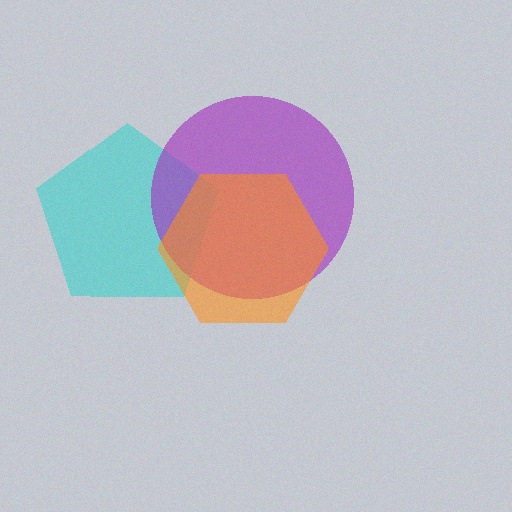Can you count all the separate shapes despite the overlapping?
Yes, there are 3 separate shapes.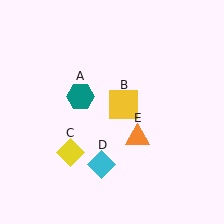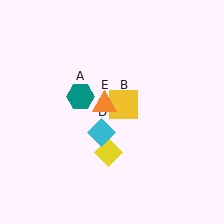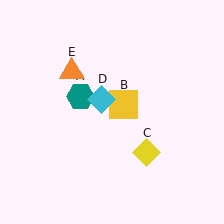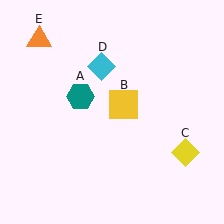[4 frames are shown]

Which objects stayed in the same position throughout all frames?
Teal hexagon (object A) and yellow square (object B) remained stationary.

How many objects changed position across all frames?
3 objects changed position: yellow diamond (object C), cyan diamond (object D), orange triangle (object E).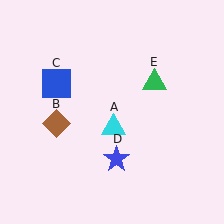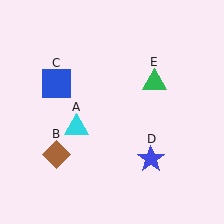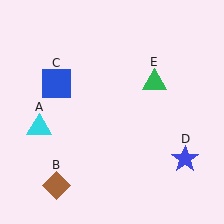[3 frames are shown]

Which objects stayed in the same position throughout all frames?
Blue square (object C) and green triangle (object E) remained stationary.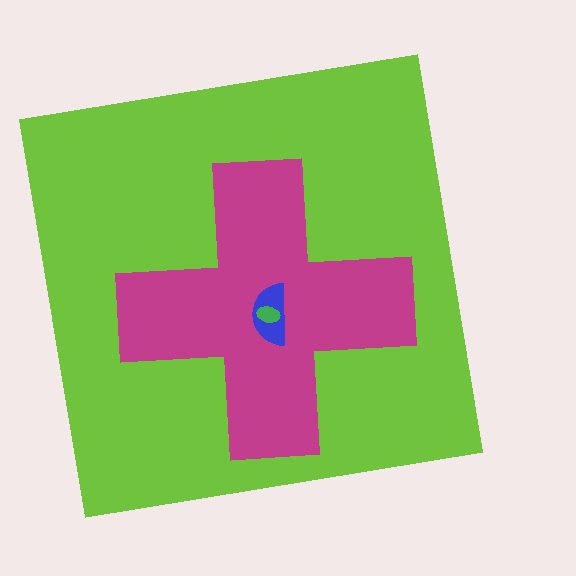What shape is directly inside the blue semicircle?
The green ellipse.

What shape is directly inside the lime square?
The magenta cross.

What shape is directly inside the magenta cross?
The blue semicircle.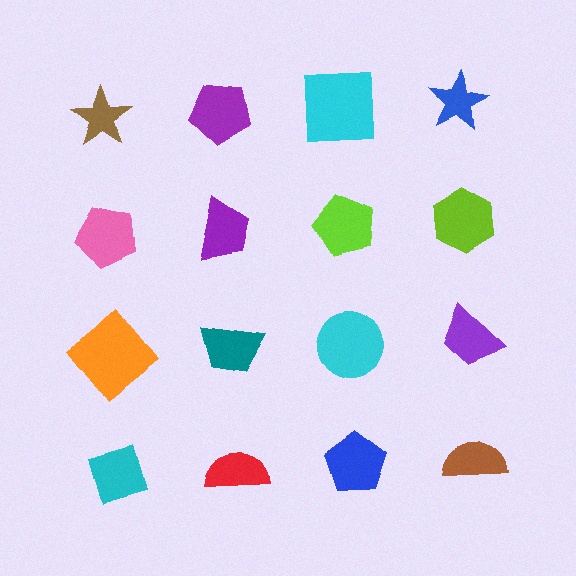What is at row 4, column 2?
A red semicircle.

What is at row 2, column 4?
A lime hexagon.